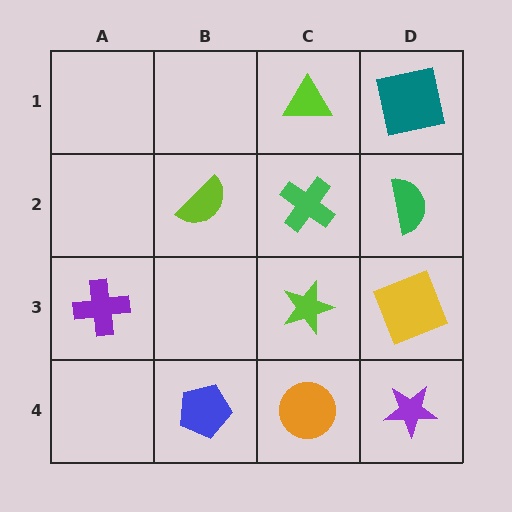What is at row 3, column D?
A yellow square.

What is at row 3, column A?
A purple cross.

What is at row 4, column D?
A purple star.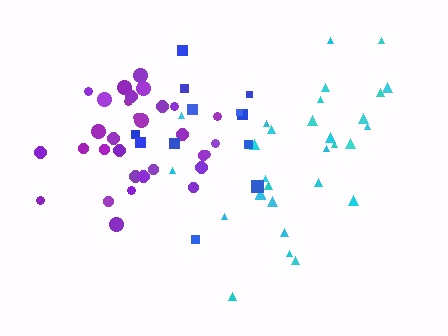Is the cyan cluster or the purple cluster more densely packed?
Purple.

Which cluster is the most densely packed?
Purple.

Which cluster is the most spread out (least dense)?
Blue.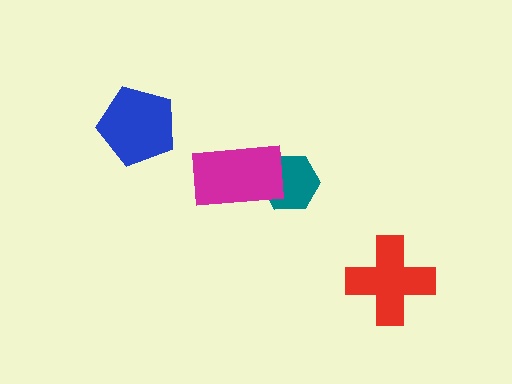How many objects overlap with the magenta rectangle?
1 object overlaps with the magenta rectangle.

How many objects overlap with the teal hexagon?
1 object overlaps with the teal hexagon.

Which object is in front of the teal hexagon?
The magenta rectangle is in front of the teal hexagon.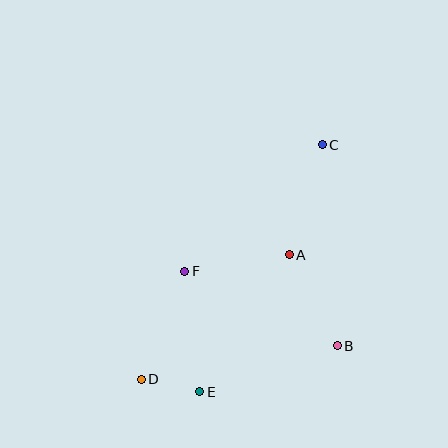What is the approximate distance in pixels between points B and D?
The distance between B and D is approximately 199 pixels.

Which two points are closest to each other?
Points D and E are closest to each other.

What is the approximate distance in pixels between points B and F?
The distance between B and F is approximately 170 pixels.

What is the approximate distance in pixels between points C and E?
The distance between C and E is approximately 276 pixels.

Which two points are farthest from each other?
Points C and D are farthest from each other.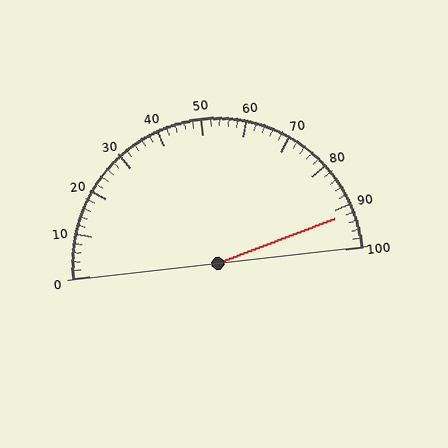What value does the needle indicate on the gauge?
The needle indicates approximately 92.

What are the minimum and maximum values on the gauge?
The gauge ranges from 0 to 100.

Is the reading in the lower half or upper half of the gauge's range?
The reading is in the upper half of the range (0 to 100).